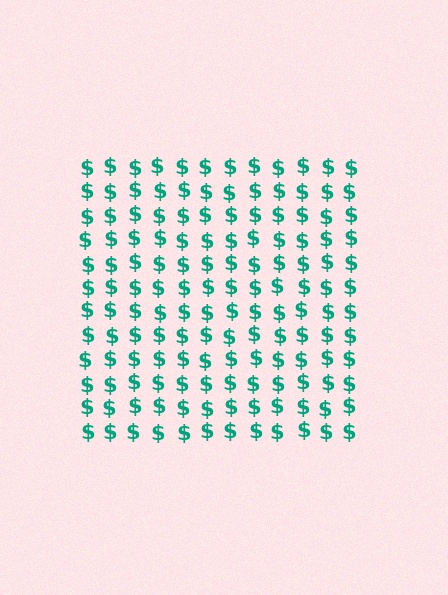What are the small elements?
The small elements are dollar signs.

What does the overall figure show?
The overall figure shows a square.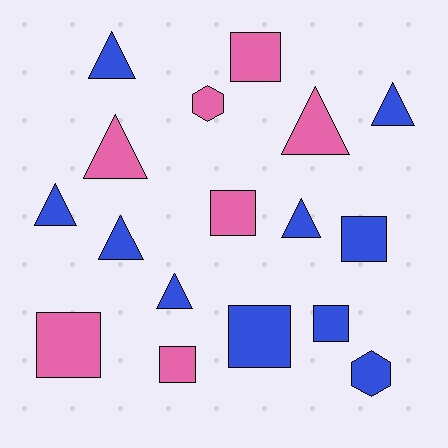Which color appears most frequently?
Blue, with 10 objects.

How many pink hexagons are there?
There is 1 pink hexagon.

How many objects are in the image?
There are 17 objects.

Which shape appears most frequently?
Triangle, with 8 objects.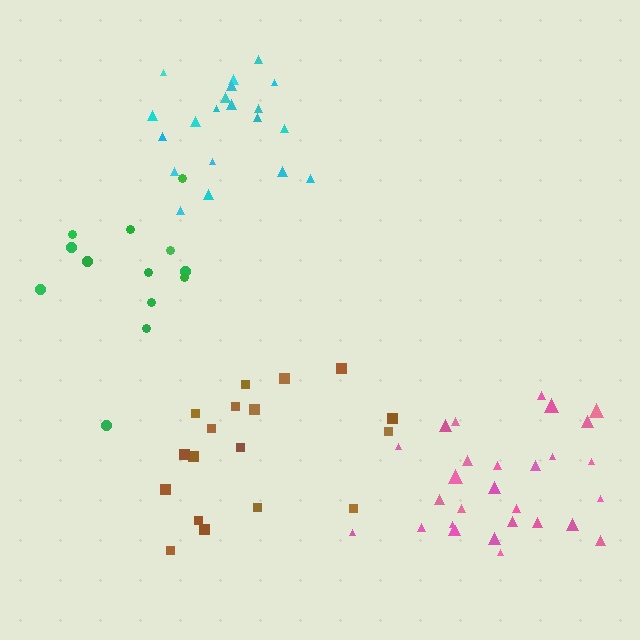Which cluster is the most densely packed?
Pink.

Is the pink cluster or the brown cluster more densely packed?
Pink.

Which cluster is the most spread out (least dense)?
Brown.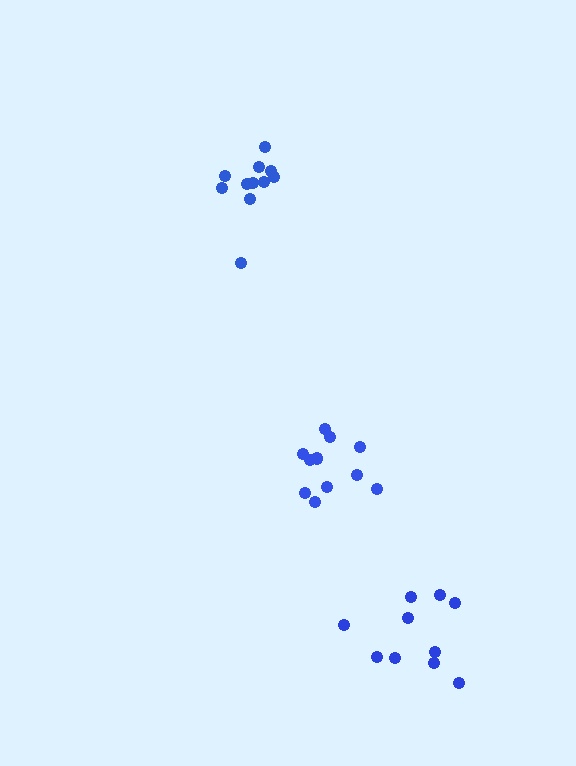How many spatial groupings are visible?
There are 3 spatial groupings.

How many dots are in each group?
Group 1: 11 dots, Group 2: 10 dots, Group 3: 11 dots (32 total).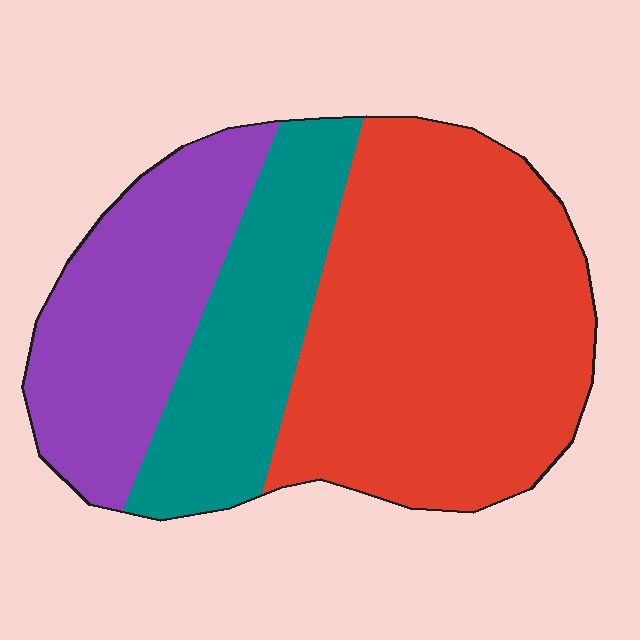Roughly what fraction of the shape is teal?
Teal takes up about one quarter (1/4) of the shape.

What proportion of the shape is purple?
Purple takes up about one quarter (1/4) of the shape.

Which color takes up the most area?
Red, at roughly 50%.